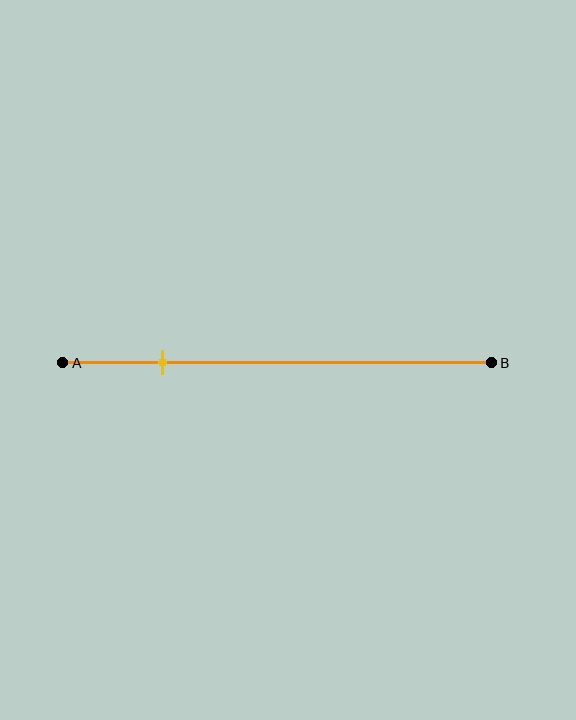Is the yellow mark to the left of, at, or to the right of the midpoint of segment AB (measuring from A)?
The yellow mark is to the left of the midpoint of segment AB.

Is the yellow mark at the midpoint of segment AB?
No, the mark is at about 25% from A, not at the 50% midpoint.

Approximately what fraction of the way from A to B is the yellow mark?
The yellow mark is approximately 25% of the way from A to B.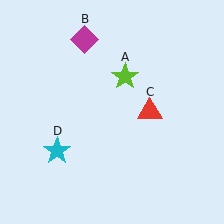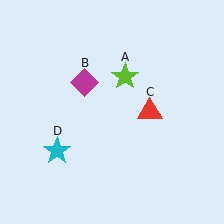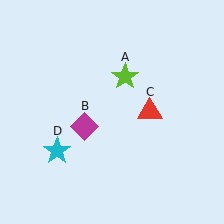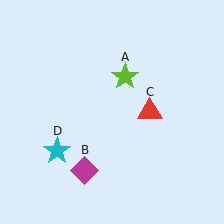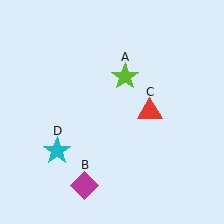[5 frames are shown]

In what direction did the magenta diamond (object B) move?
The magenta diamond (object B) moved down.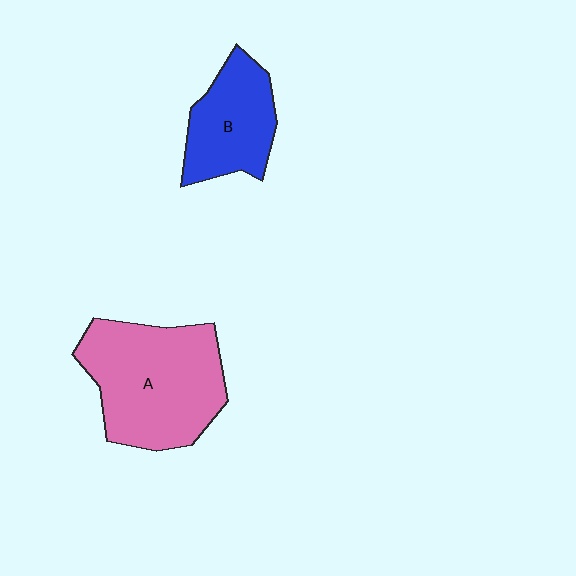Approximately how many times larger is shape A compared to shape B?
Approximately 1.7 times.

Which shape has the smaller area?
Shape B (blue).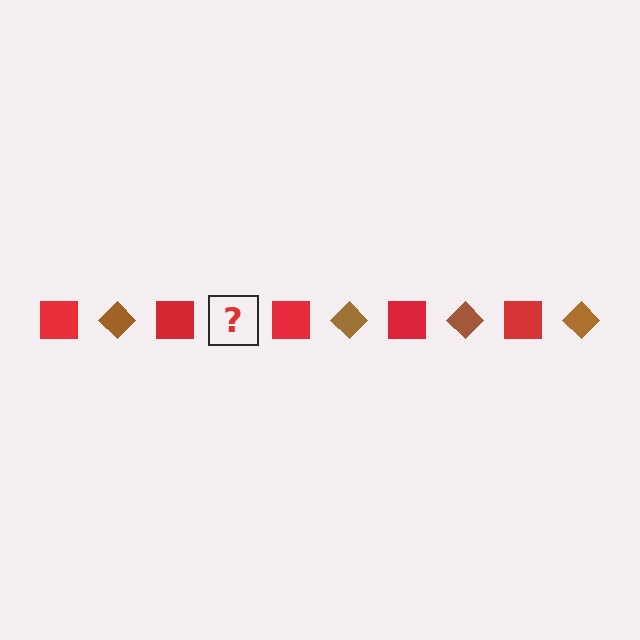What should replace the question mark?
The question mark should be replaced with a brown diamond.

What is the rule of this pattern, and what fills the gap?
The rule is that the pattern alternates between red square and brown diamond. The gap should be filled with a brown diamond.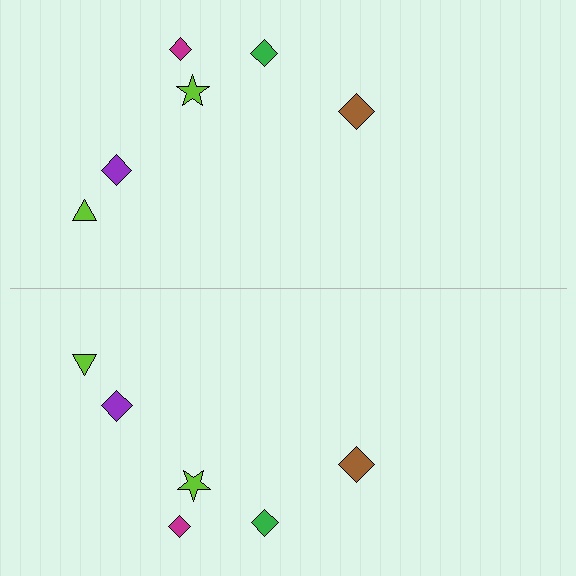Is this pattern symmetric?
Yes, this pattern has bilateral (reflection) symmetry.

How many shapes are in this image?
There are 12 shapes in this image.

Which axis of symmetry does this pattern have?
The pattern has a horizontal axis of symmetry running through the center of the image.